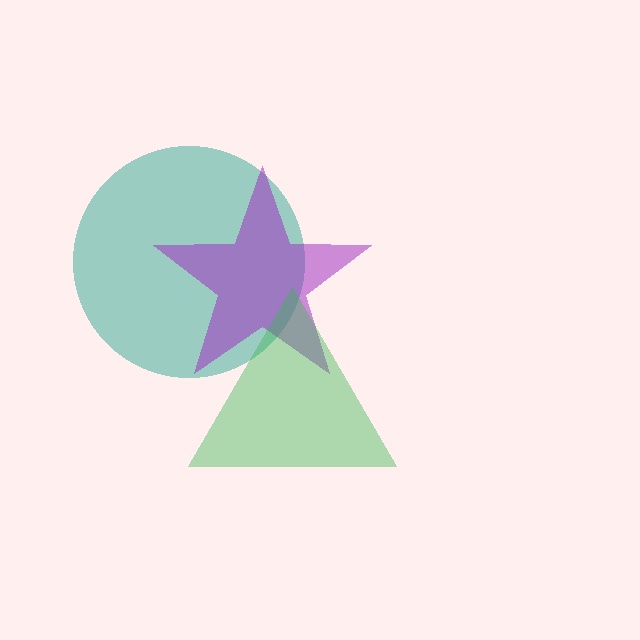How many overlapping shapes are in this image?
There are 3 overlapping shapes in the image.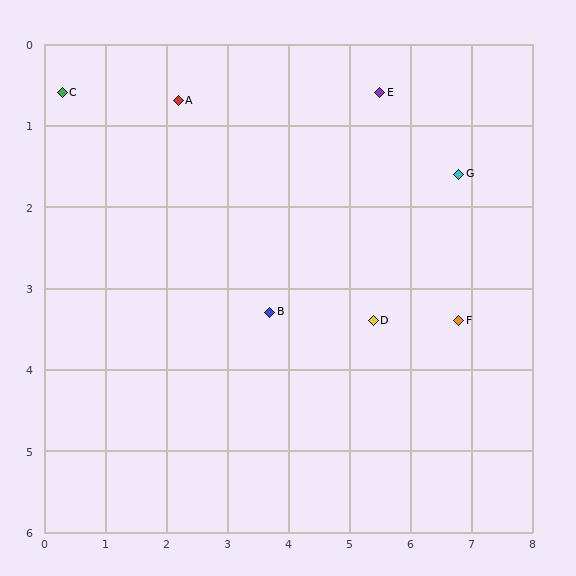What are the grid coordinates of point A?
Point A is at approximately (2.2, 0.7).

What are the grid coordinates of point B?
Point B is at approximately (3.7, 3.3).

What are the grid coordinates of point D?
Point D is at approximately (5.4, 3.4).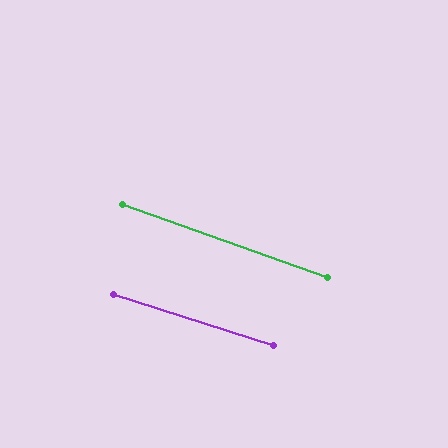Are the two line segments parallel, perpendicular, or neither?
Parallel — their directions differ by only 1.8°.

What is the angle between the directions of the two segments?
Approximately 2 degrees.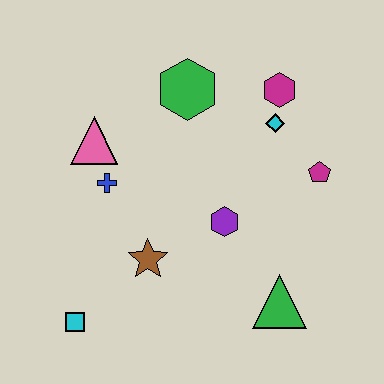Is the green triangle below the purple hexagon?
Yes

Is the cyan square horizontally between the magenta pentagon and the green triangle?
No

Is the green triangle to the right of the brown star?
Yes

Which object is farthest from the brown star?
The magenta hexagon is farthest from the brown star.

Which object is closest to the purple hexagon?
The brown star is closest to the purple hexagon.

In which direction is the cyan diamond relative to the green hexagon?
The cyan diamond is to the right of the green hexagon.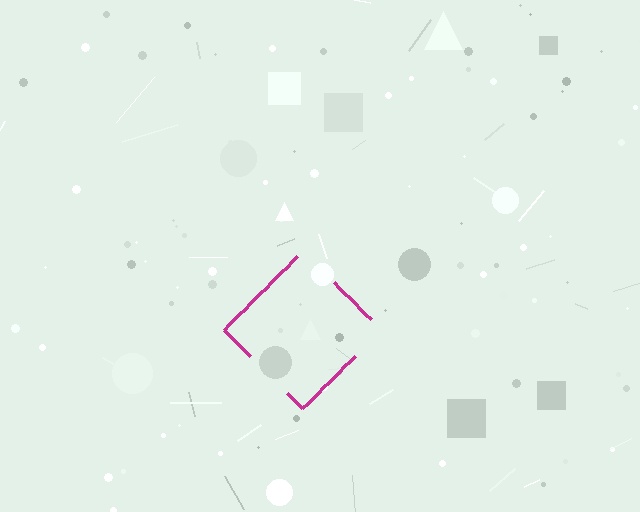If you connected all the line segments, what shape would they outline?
They would outline a diamond.